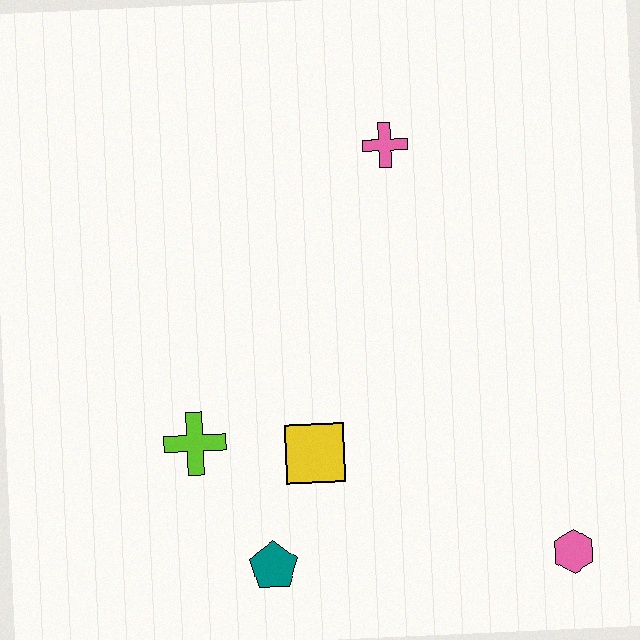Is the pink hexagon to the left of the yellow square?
No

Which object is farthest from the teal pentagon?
The pink cross is farthest from the teal pentagon.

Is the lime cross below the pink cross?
Yes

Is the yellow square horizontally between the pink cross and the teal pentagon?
Yes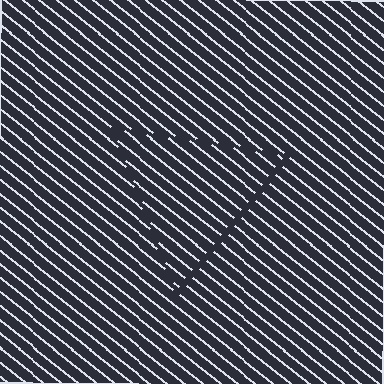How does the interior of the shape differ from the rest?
The interior of the shape contains the same grating, shifted by half a period — the contour is defined by the phase discontinuity where line-ends from the inner and outer gratings abut.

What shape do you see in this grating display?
An illusory triangle. The interior of the shape contains the same grating, shifted by half a period — the contour is defined by the phase discontinuity where line-ends from the inner and outer gratings abut.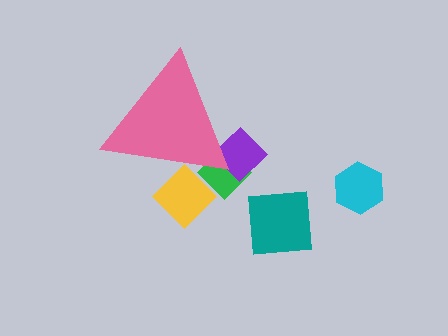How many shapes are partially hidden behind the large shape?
3 shapes are partially hidden.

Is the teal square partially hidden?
No, the teal square is fully visible.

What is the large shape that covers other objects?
A pink triangle.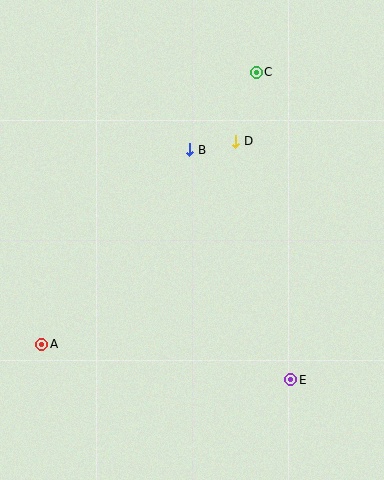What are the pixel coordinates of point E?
Point E is at (291, 380).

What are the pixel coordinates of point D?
Point D is at (236, 141).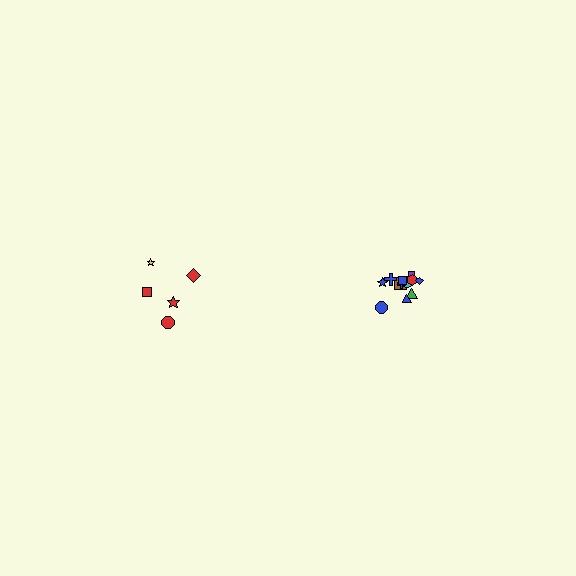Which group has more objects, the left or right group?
The right group.